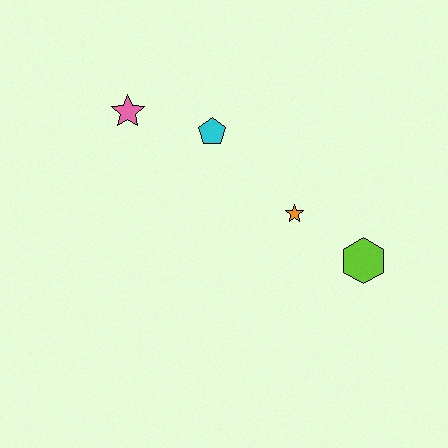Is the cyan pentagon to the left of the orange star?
Yes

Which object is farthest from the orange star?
The pink star is farthest from the orange star.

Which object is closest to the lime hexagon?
The orange star is closest to the lime hexagon.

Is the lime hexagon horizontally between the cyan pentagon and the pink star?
No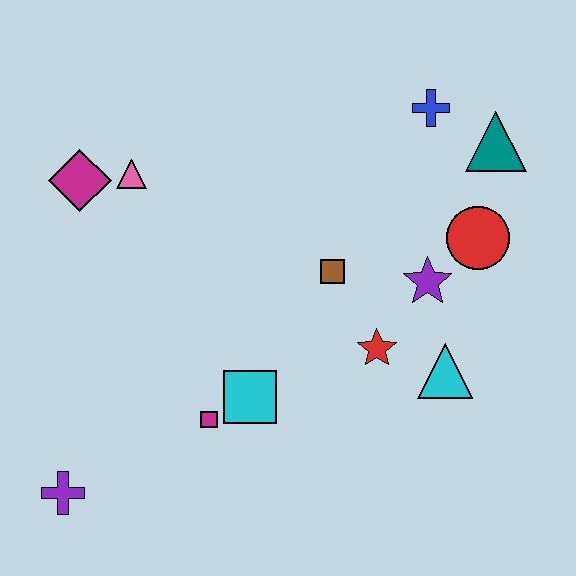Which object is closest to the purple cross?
The magenta square is closest to the purple cross.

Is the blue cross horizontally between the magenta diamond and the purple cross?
No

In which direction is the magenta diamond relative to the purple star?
The magenta diamond is to the left of the purple star.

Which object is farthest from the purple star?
The purple cross is farthest from the purple star.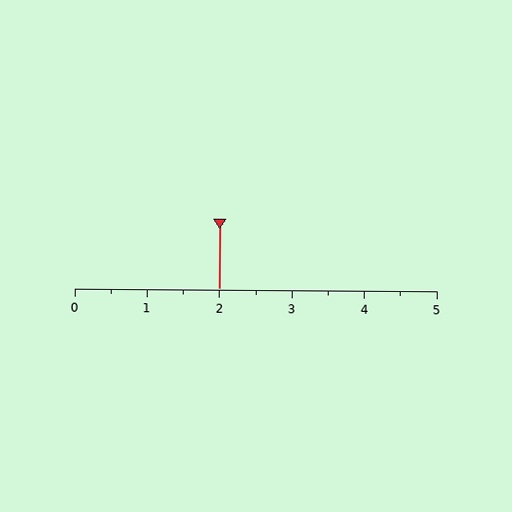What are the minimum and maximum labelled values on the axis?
The axis runs from 0 to 5.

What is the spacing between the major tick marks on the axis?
The major ticks are spaced 1 apart.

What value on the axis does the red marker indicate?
The marker indicates approximately 2.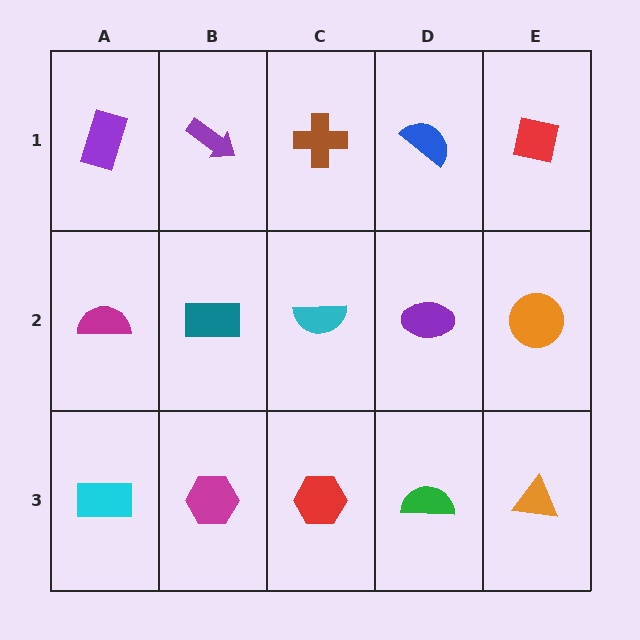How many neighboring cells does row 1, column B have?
3.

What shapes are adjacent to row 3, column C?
A cyan semicircle (row 2, column C), a magenta hexagon (row 3, column B), a green semicircle (row 3, column D).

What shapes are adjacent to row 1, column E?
An orange circle (row 2, column E), a blue semicircle (row 1, column D).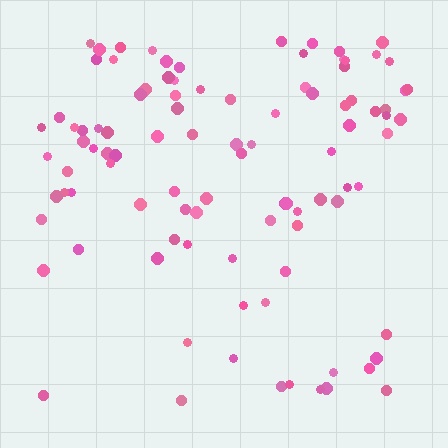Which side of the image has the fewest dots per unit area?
The bottom.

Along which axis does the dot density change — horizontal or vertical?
Vertical.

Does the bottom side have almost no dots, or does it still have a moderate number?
Still a moderate number, just noticeably fewer than the top.